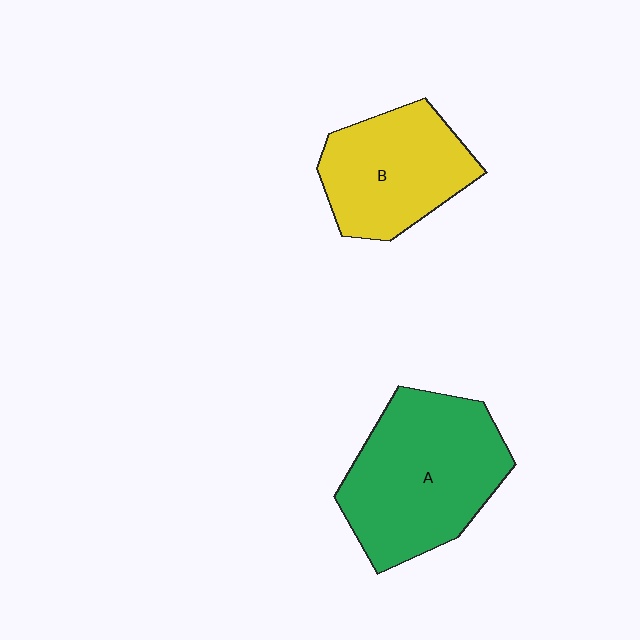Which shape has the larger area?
Shape A (green).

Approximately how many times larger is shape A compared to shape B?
Approximately 1.4 times.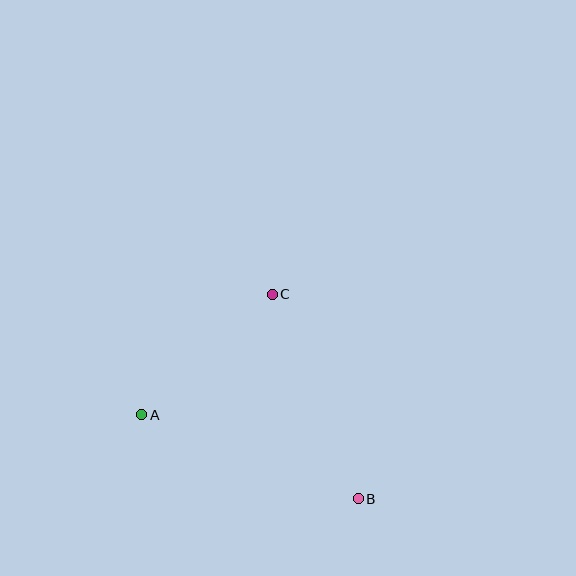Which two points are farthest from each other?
Points A and B are farthest from each other.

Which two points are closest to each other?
Points A and C are closest to each other.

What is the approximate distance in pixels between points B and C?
The distance between B and C is approximately 222 pixels.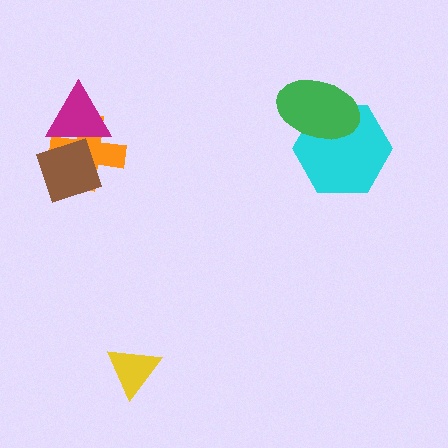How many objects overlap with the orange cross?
2 objects overlap with the orange cross.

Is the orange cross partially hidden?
Yes, it is partially covered by another shape.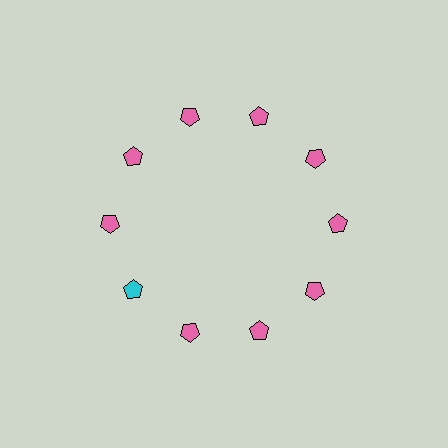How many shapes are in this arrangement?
There are 10 shapes arranged in a ring pattern.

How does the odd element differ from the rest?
It has a different color: cyan instead of pink.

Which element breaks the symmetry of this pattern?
The cyan pentagon at roughly the 8 o'clock position breaks the symmetry. All other shapes are pink pentagons.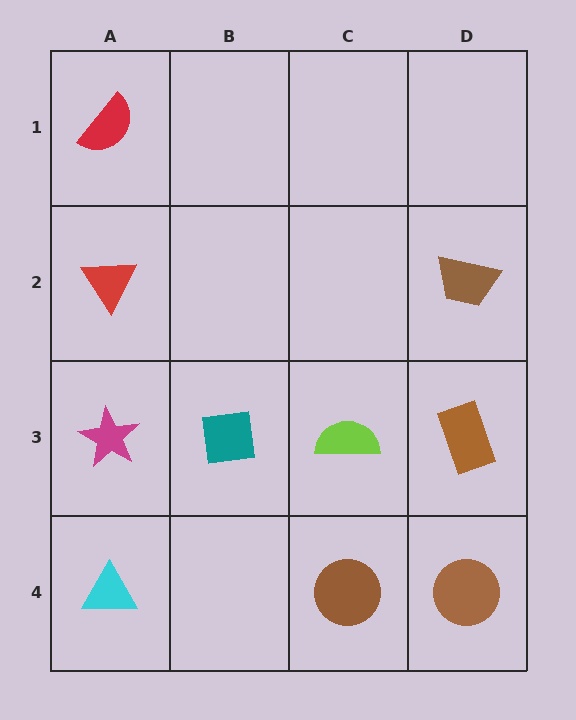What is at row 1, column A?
A red semicircle.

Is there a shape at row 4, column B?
No, that cell is empty.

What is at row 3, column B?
A teal square.